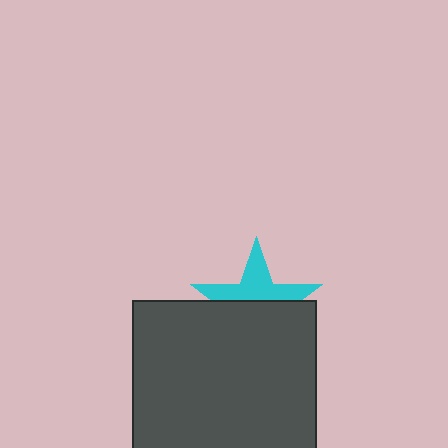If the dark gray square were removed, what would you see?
You would see the complete cyan star.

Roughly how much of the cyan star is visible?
About half of it is visible (roughly 45%).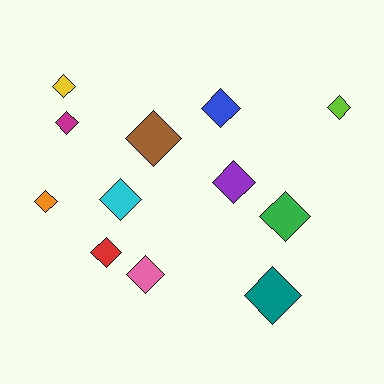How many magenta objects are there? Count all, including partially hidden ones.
There is 1 magenta object.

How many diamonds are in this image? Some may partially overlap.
There are 12 diamonds.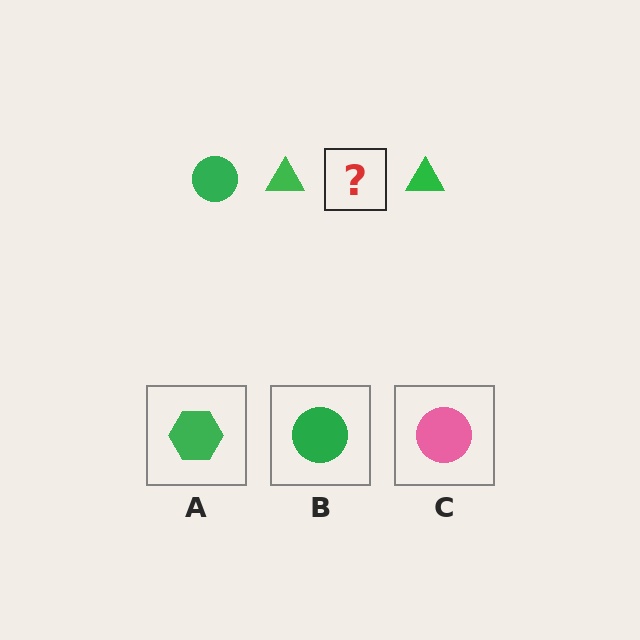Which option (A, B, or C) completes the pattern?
B.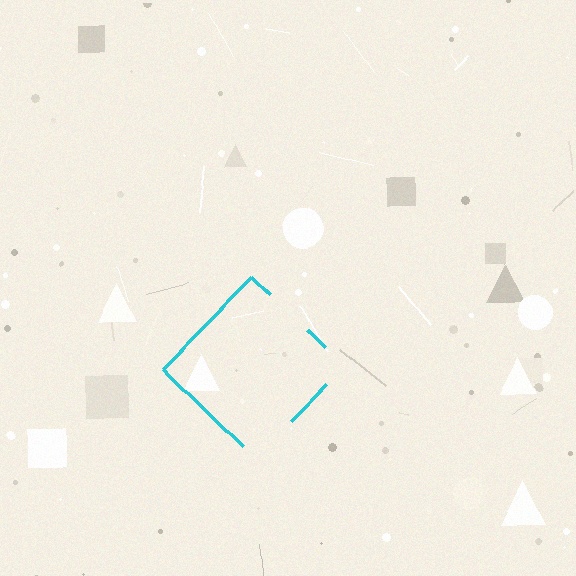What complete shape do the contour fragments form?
The contour fragments form a diamond.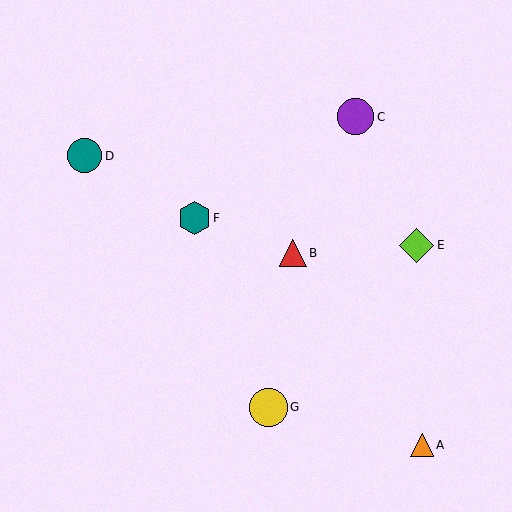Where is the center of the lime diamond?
The center of the lime diamond is at (417, 245).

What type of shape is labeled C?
Shape C is a purple circle.